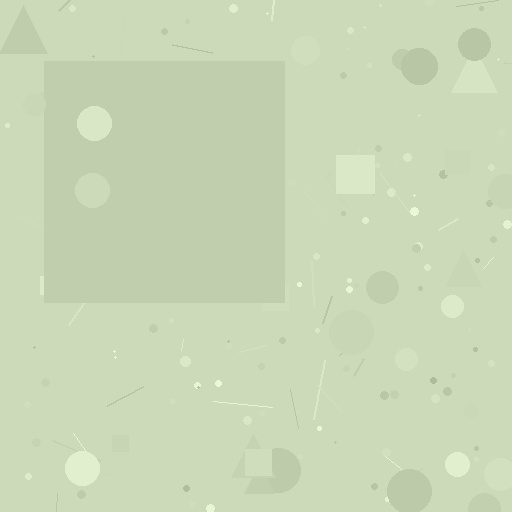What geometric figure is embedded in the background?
A square is embedded in the background.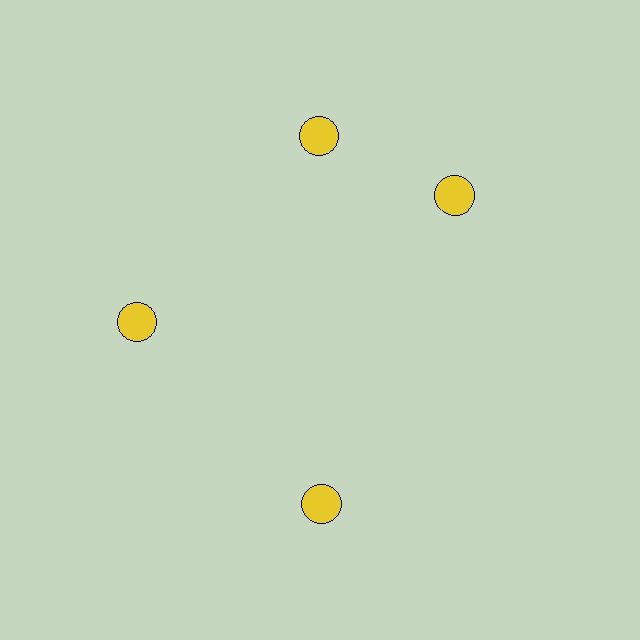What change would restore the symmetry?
The symmetry would be restored by rotating it back into even spacing with its neighbors so that all 4 circles sit at equal angles and equal distance from the center.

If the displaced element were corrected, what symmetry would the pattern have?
It would have 4-fold rotational symmetry — the pattern would map onto itself every 90 degrees.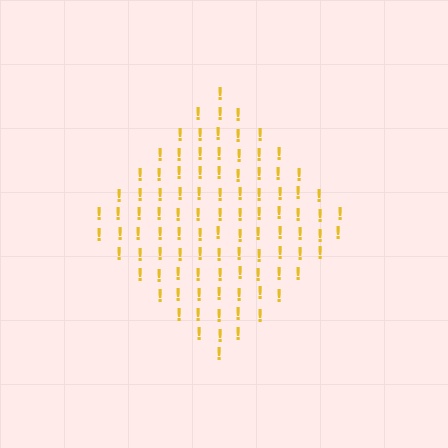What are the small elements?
The small elements are exclamation marks.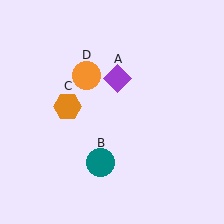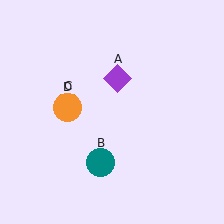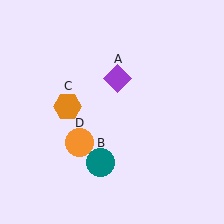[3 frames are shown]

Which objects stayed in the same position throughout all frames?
Purple diamond (object A) and teal circle (object B) and orange hexagon (object C) remained stationary.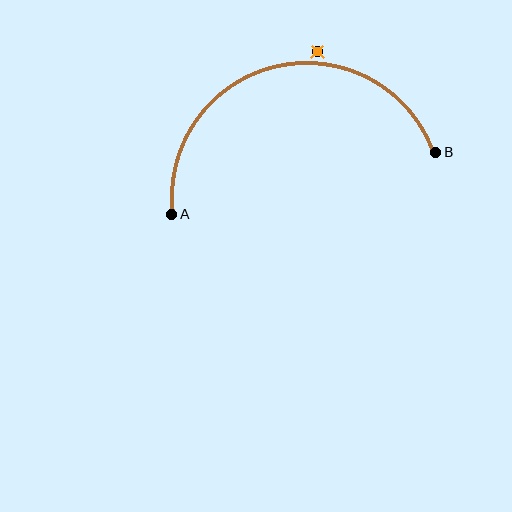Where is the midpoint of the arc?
The arc midpoint is the point on the curve farthest from the straight line joining A and B. It sits above that line.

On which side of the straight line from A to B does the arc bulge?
The arc bulges above the straight line connecting A and B.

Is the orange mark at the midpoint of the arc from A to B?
No — the orange mark does not lie on the arc at all. It sits slightly outside the curve.